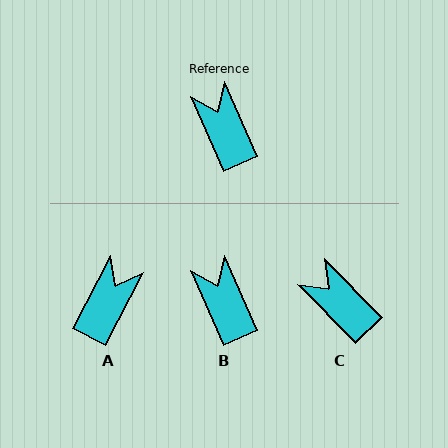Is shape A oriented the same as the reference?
No, it is off by about 51 degrees.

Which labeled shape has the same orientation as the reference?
B.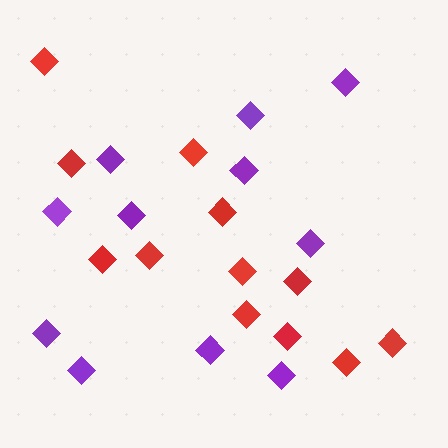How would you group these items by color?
There are 2 groups: one group of red diamonds (12) and one group of purple diamonds (11).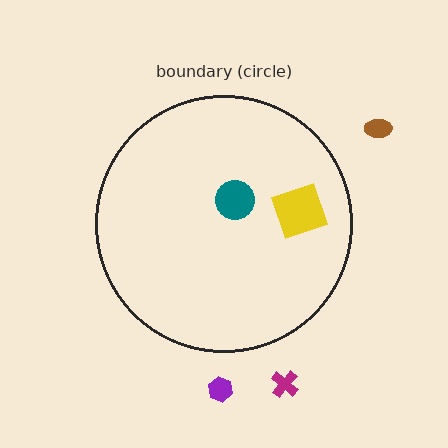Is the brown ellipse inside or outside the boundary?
Outside.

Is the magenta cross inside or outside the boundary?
Outside.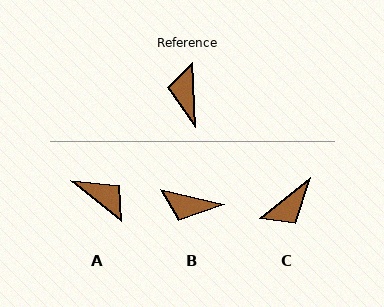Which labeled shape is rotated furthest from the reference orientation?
A, about 132 degrees away.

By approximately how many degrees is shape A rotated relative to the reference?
Approximately 132 degrees clockwise.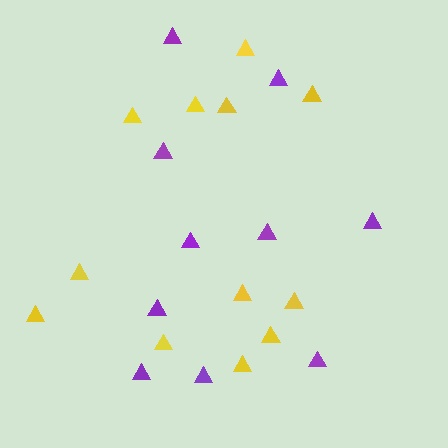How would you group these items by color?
There are 2 groups: one group of yellow triangles (12) and one group of purple triangles (10).